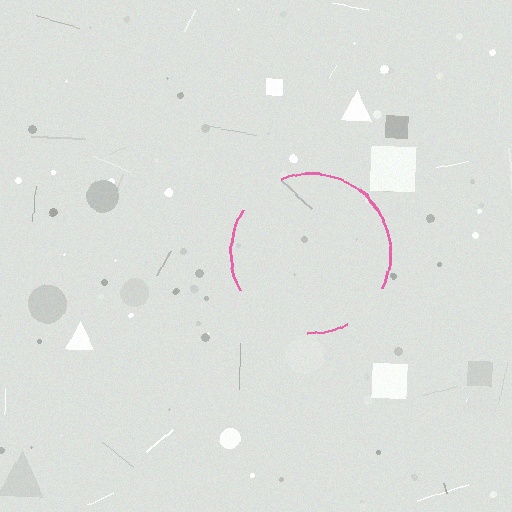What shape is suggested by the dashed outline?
The dashed outline suggests a circle.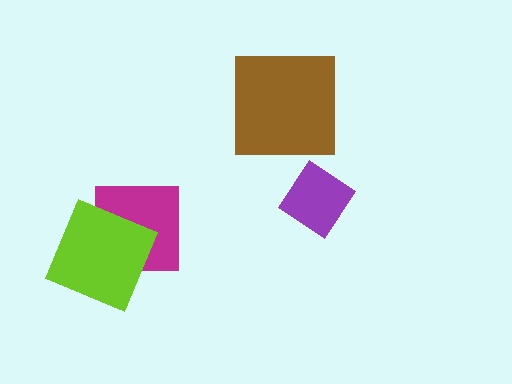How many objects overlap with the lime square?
1 object overlaps with the lime square.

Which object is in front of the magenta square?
The lime square is in front of the magenta square.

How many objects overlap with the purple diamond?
0 objects overlap with the purple diamond.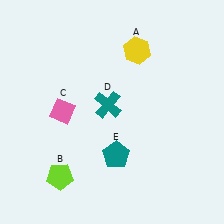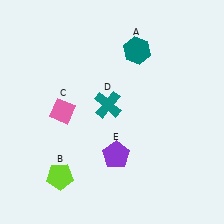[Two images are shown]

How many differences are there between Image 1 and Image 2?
There are 2 differences between the two images.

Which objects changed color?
A changed from yellow to teal. E changed from teal to purple.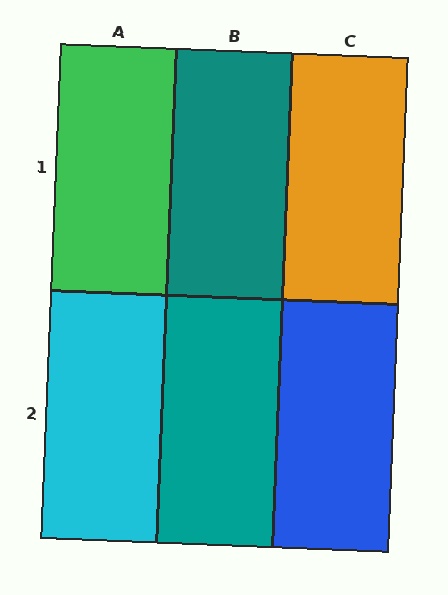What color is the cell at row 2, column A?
Cyan.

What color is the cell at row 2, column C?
Blue.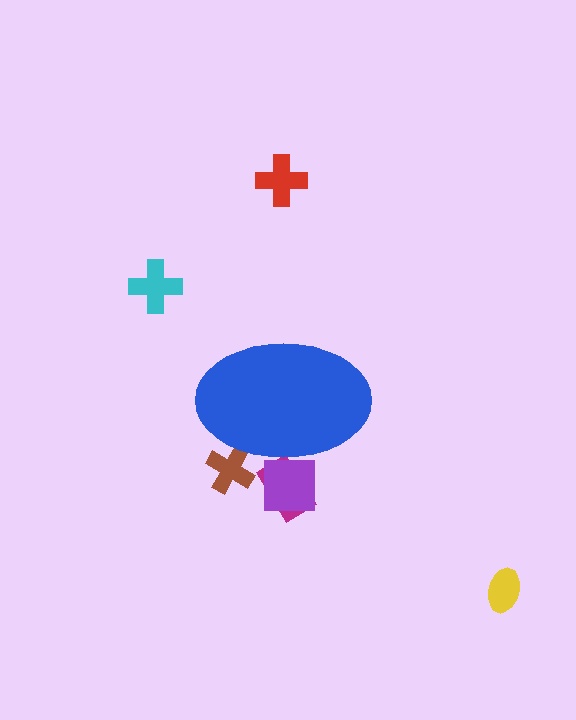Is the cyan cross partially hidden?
No, the cyan cross is fully visible.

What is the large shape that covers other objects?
A blue ellipse.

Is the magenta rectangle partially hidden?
Yes, the magenta rectangle is partially hidden behind the blue ellipse.